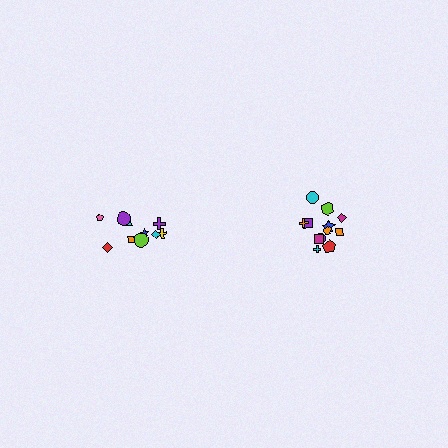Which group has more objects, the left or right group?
The right group.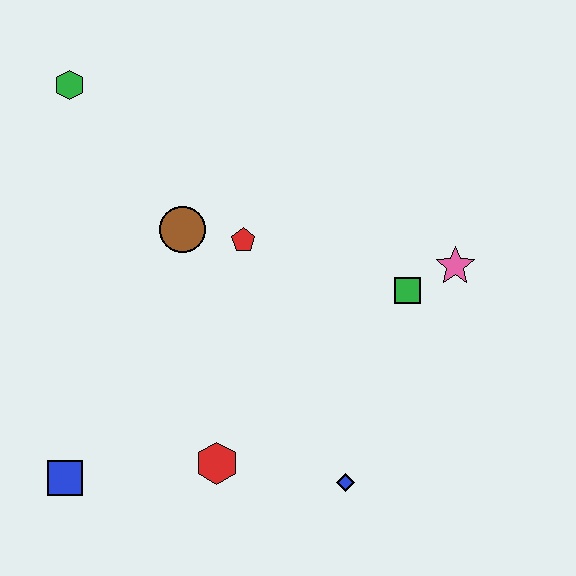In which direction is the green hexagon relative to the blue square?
The green hexagon is above the blue square.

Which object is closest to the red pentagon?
The brown circle is closest to the red pentagon.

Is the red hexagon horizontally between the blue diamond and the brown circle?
Yes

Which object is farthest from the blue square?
The pink star is farthest from the blue square.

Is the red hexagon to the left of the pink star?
Yes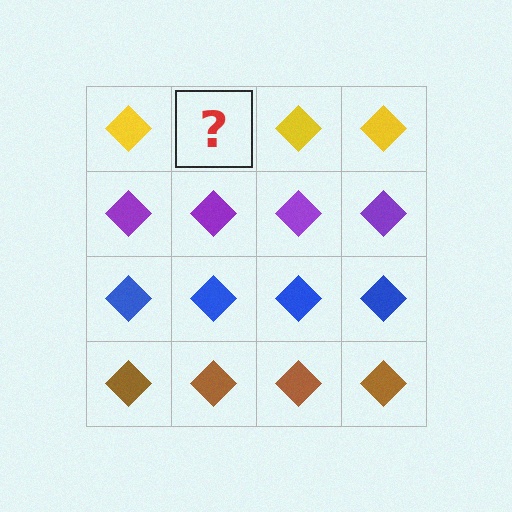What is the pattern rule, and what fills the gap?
The rule is that each row has a consistent color. The gap should be filled with a yellow diamond.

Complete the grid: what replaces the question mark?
The question mark should be replaced with a yellow diamond.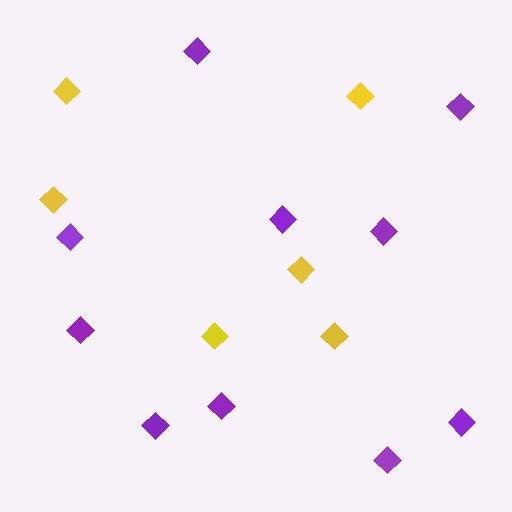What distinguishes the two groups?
There are 2 groups: one group of yellow diamonds (6) and one group of purple diamonds (10).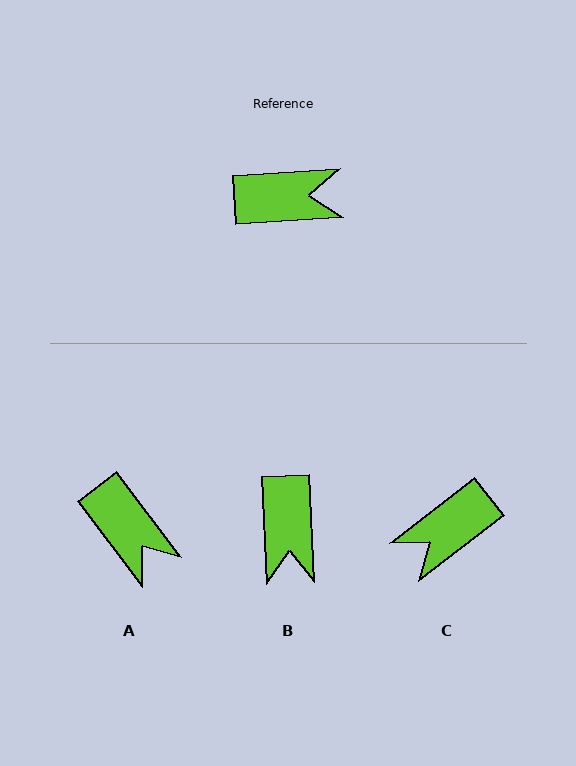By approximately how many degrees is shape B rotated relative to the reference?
Approximately 91 degrees clockwise.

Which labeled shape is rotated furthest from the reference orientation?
C, about 146 degrees away.